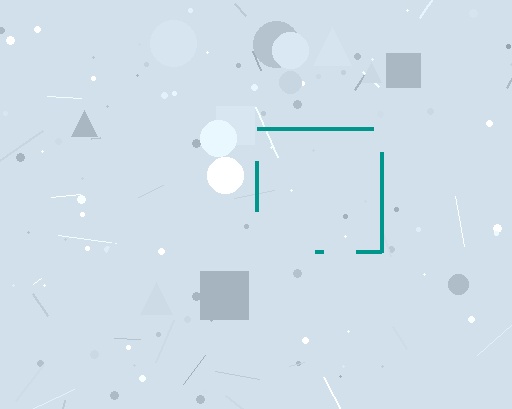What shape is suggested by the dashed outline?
The dashed outline suggests a square.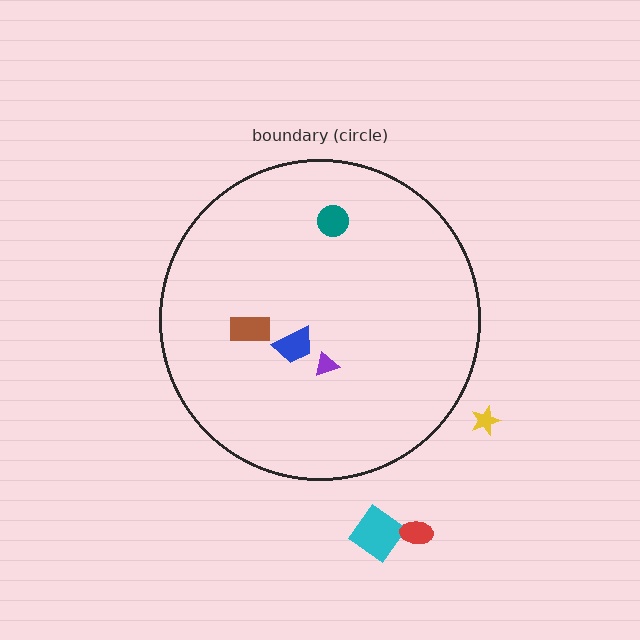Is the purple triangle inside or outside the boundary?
Inside.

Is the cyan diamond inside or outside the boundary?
Outside.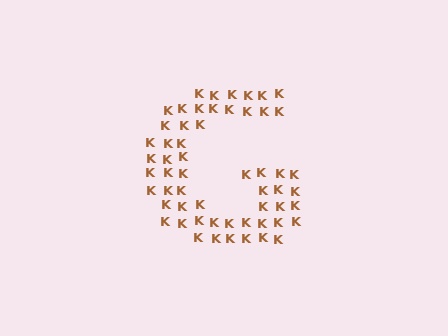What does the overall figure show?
The overall figure shows the letter G.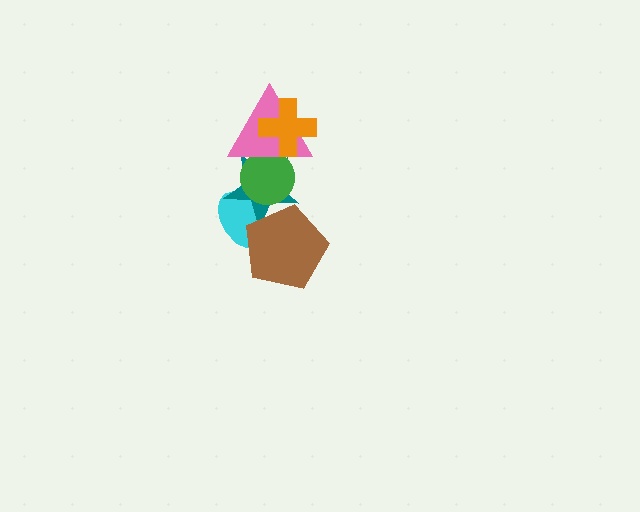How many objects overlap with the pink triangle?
3 objects overlap with the pink triangle.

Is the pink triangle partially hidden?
Yes, it is partially covered by another shape.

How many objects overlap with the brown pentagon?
2 objects overlap with the brown pentagon.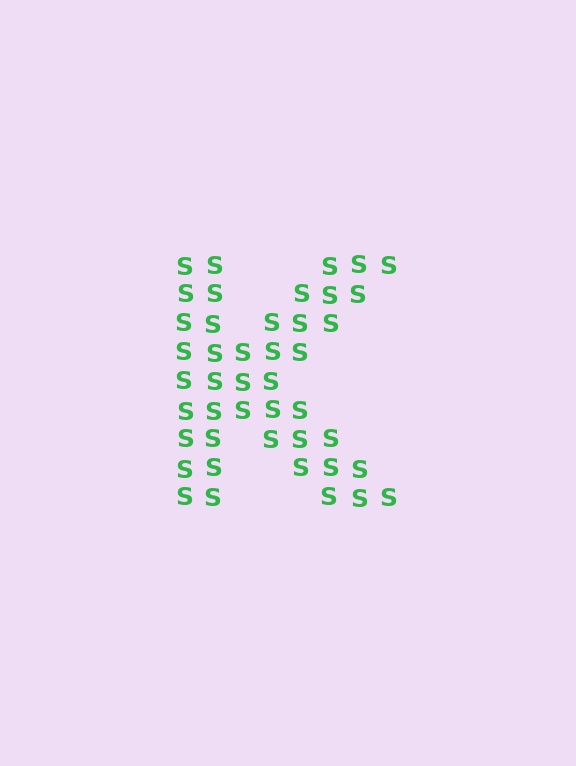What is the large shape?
The large shape is the letter K.